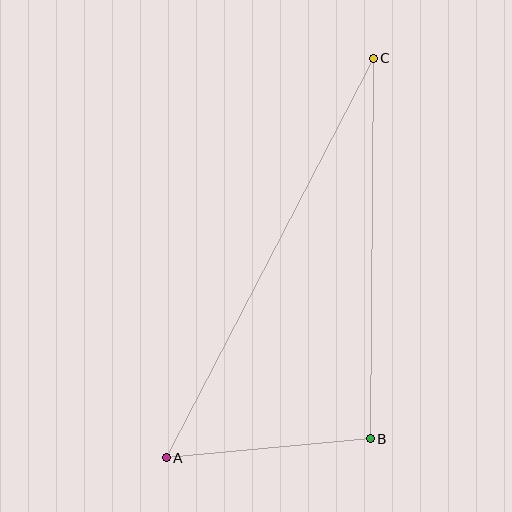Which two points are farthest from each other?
Points A and C are farthest from each other.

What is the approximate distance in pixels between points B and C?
The distance between B and C is approximately 380 pixels.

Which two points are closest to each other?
Points A and B are closest to each other.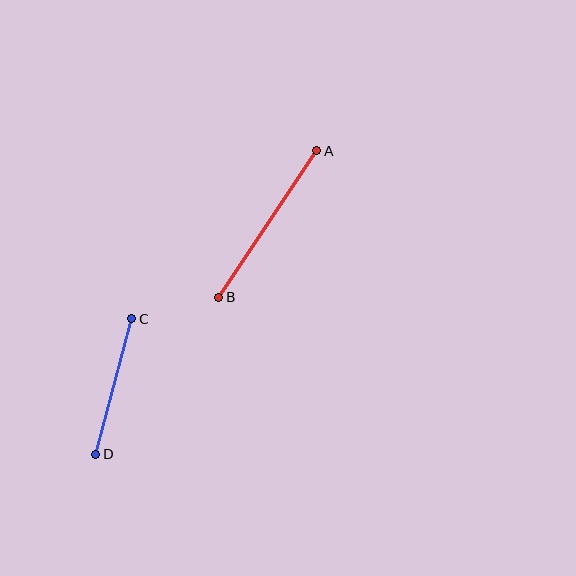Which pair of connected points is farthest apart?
Points A and B are farthest apart.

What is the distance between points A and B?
The distance is approximately 176 pixels.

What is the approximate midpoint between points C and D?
The midpoint is at approximately (114, 387) pixels.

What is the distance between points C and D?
The distance is approximately 140 pixels.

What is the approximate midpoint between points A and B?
The midpoint is at approximately (268, 224) pixels.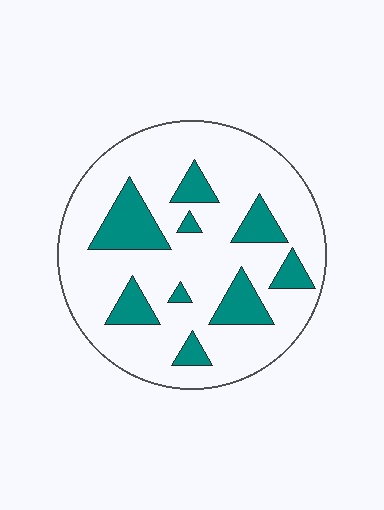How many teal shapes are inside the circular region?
9.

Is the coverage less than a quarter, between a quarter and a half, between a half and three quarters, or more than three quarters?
Less than a quarter.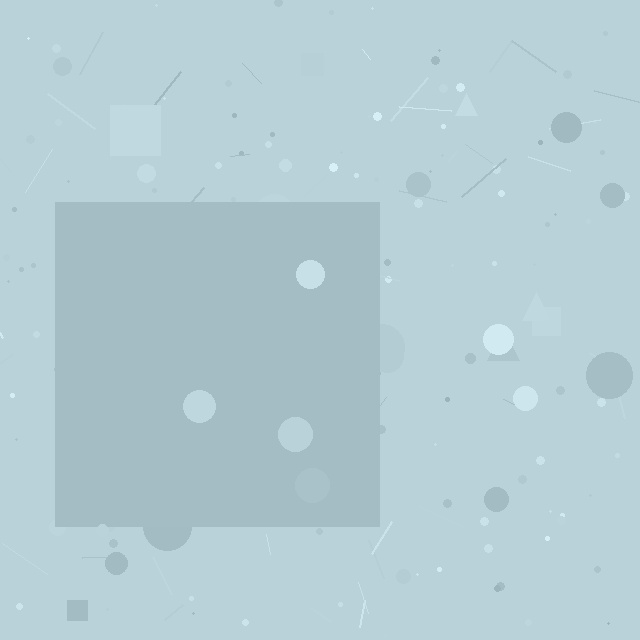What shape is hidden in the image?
A square is hidden in the image.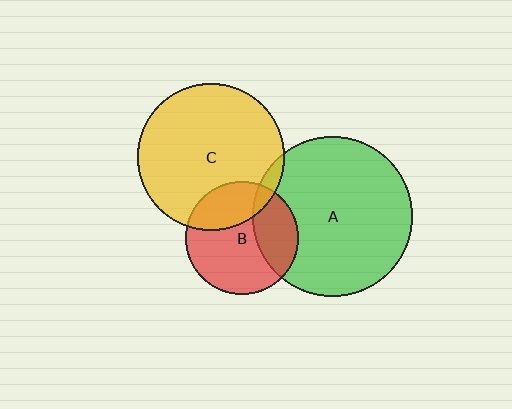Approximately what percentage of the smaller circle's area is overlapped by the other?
Approximately 5%.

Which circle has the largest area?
Circle A (green).